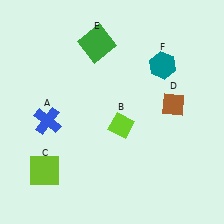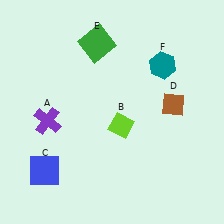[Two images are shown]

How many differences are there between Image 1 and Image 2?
There are 2 differences between the two images.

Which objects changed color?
A changed from blue to purple. C changed from lime to blue.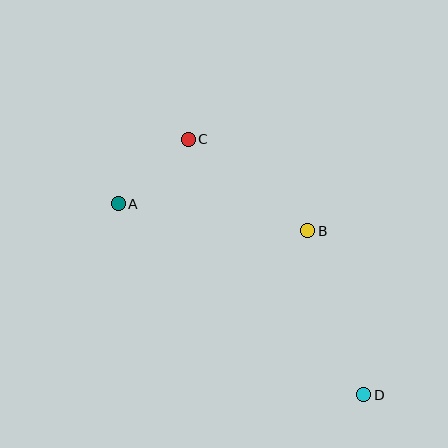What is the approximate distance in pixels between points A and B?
The distance between A and B is approximately 192 pixels.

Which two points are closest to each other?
Points A and C are closest to each other.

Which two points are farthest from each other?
Points A and D are farthest from each other.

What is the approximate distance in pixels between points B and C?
The distance between B and C is approximately 150 pixels.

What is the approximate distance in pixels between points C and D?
The distance between C and D is approximately 310 pixels.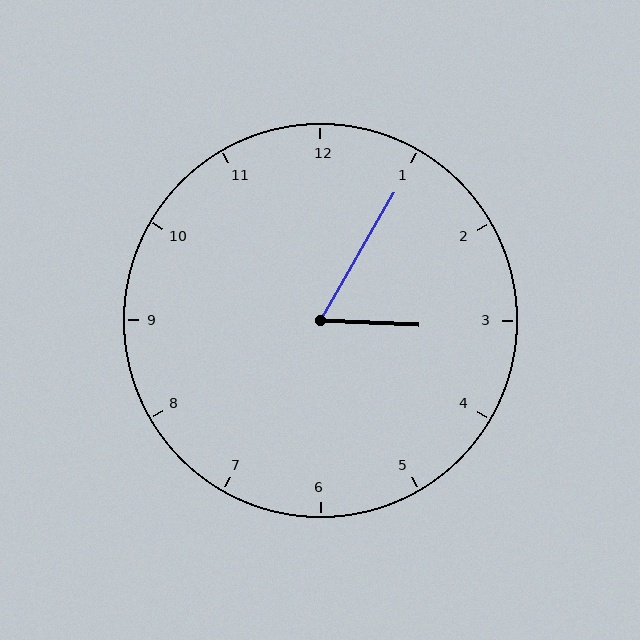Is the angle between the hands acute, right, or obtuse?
It is acute.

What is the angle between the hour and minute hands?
Approximately 62 degrees.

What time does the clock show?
3:05.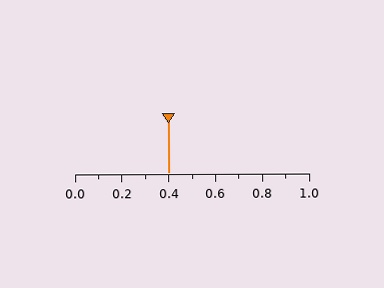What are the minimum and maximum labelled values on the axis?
The axis runs from 0.0 to 1.0.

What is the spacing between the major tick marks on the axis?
The major ticks are spaced 0.2 apart.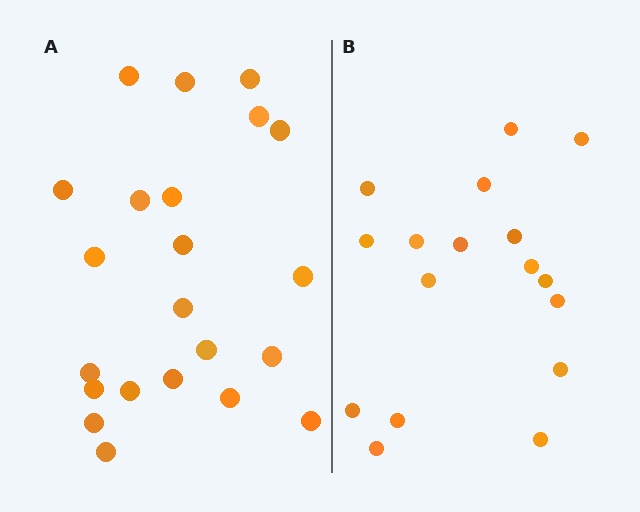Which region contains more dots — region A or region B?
Region A (the left region) has more dots.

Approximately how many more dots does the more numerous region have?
Region A has about 5 more dots than region B.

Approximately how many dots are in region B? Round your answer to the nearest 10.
About 20 dots. (The exact count is 17, which rounds to 20.)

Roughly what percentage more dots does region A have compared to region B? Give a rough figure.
About 30% more.